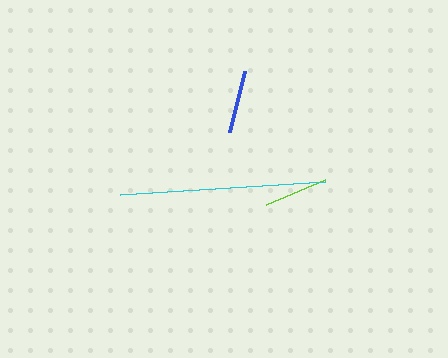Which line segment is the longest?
The cyan line is the longest at approximately 205 pixels.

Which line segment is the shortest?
The blue line is the shortest at approximately 62 pixels.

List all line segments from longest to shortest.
From longest to shortest: cyan, lime, blue.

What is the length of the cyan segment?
The cyan segment is approximately 205 pixels long.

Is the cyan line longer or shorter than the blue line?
The cyan line is longer than the blue line.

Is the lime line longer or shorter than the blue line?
The lime line is longer than the blue line.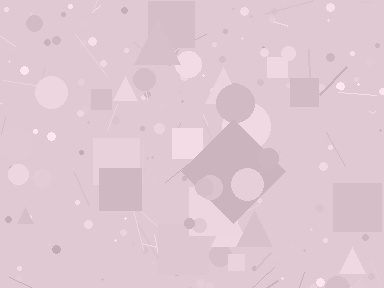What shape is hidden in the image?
A diamond is hidden in the image.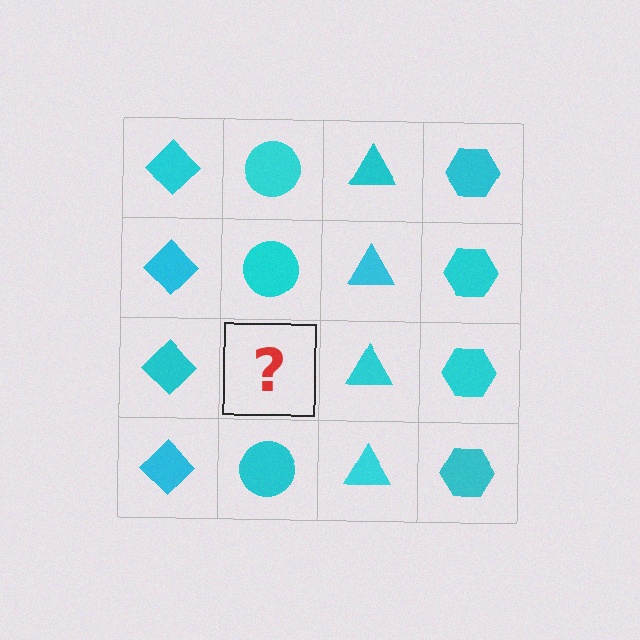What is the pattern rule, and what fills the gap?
The rule is that each column has a consistent shape. The gap should be filled with a cyan circle.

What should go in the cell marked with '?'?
The missing cell should contain a cyan circle.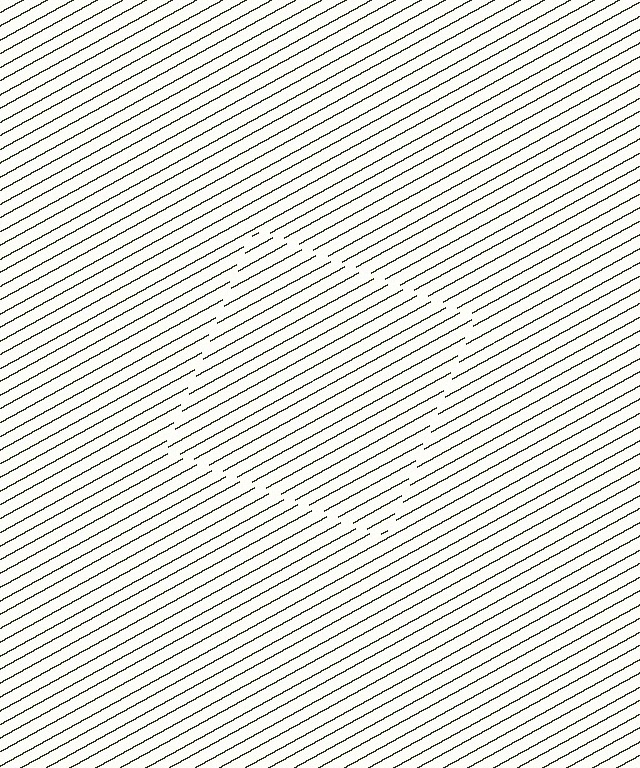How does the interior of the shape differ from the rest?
The interior of the shape contains the same grating, shifted by half a period — the contour is defined by the phase discontinuity where line-ends from the inner and outer gratings abut.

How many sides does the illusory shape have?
4 sides — the line-ends trace a square.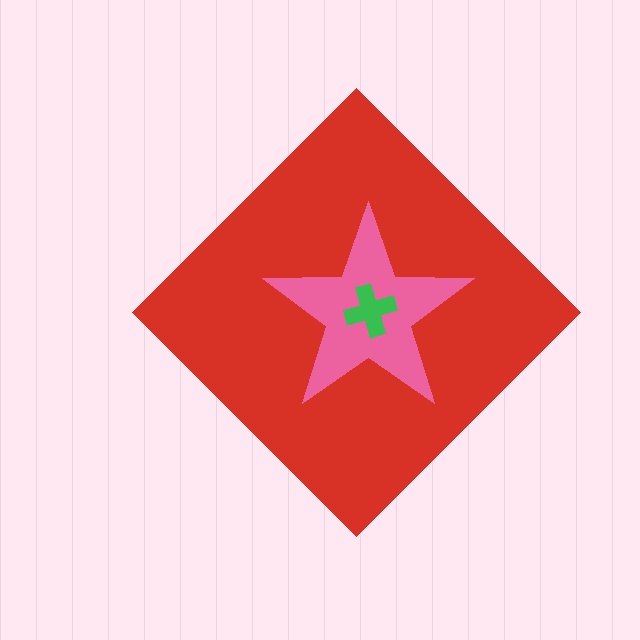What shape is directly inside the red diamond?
The pink star.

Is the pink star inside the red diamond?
Yes.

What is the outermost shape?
The red diamond.